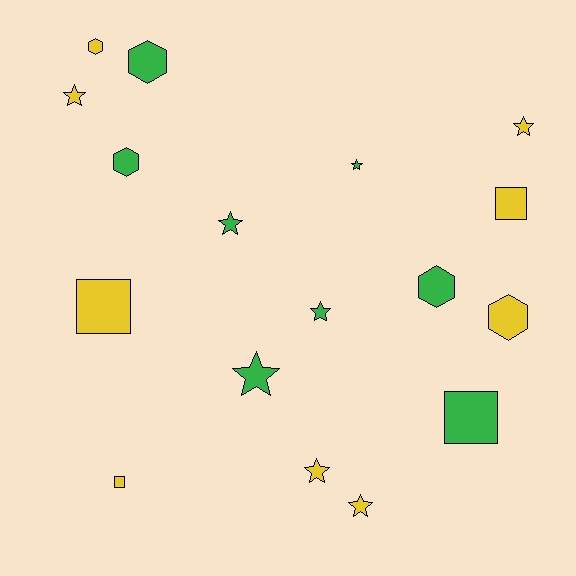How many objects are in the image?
There are 17 objects.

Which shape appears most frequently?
Star, with 8 objects.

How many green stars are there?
There are 4 green stars.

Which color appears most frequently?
Yellow, with 9 objects.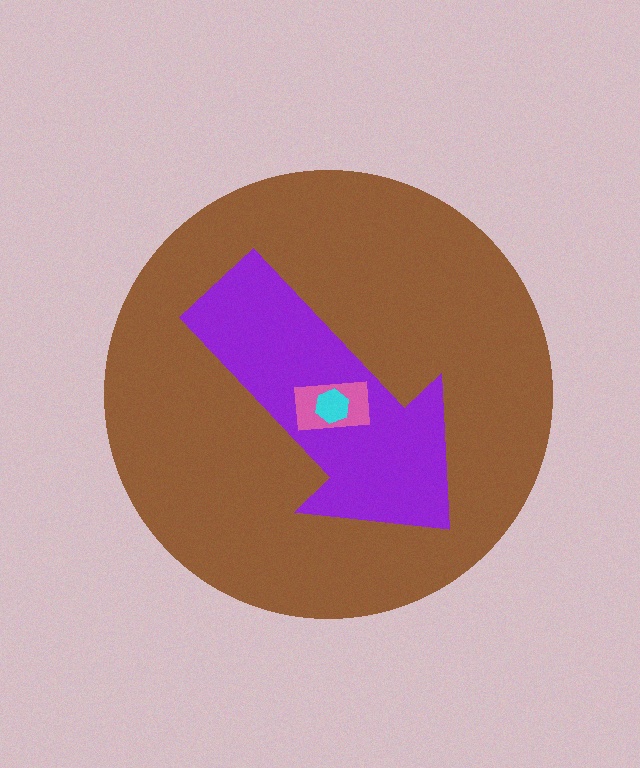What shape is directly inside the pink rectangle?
The cyan hexagon.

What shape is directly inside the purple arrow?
The pink rectangle.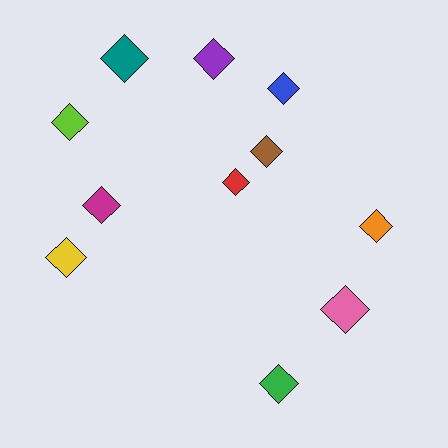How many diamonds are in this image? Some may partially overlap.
There are 11 diamonds.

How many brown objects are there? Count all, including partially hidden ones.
There is 1 brown object.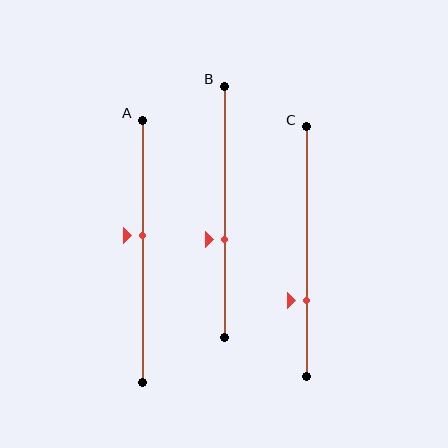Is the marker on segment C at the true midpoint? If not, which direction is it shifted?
No, the marker on segment C is shifted downward by about 20% of the segment length.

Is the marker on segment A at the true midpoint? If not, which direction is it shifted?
No, the marker on segment A is shifted upward by about 6% of the segment length.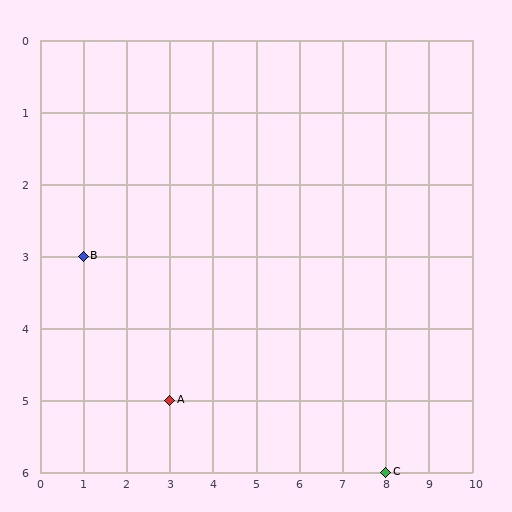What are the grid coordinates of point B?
Point B is at grid coordinates (1, 3).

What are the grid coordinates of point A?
Point A is at grid coordinates (3, 5).